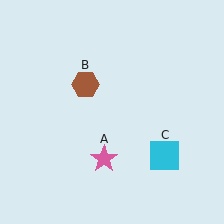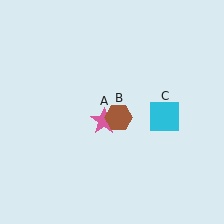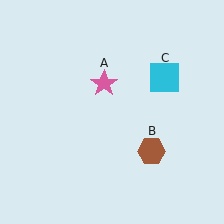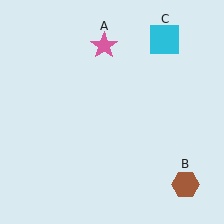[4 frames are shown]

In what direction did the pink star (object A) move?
The pink star (object A) moved up.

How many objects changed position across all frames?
3 objects changed position: pink star (object A), brown hexagon (object B), cyan square (object C).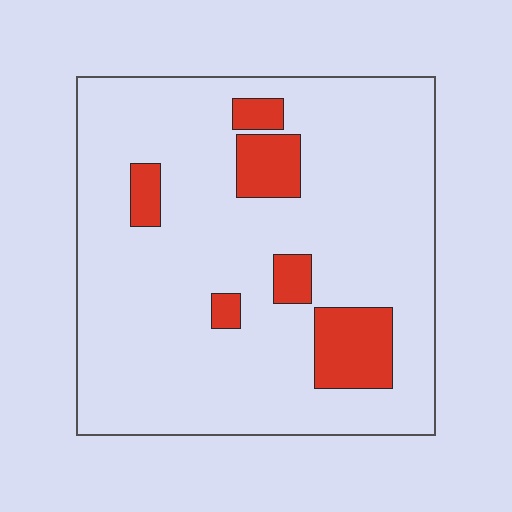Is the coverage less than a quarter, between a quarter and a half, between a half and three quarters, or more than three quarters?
Less than a quarter.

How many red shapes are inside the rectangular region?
6.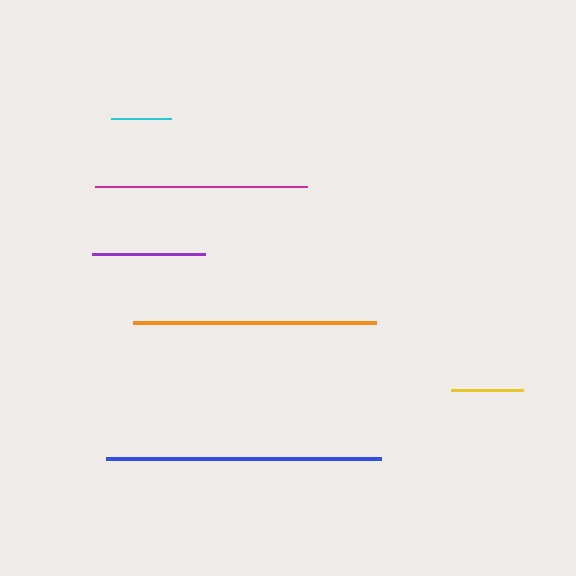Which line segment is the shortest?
The cyan line is the shortest at approximately 60 pixels.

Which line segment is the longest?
The blue line is the longest at approximately 275 pixels.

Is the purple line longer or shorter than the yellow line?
The purple line is longer than the yellow line.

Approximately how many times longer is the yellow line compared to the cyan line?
The yellow line is approximately 1.2 times the length of the cyan line.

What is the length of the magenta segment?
The magenta segment is approximately 212 pixels long.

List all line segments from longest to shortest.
From longest to shortest: blue, orange, magenta, purple, yellow, cyan.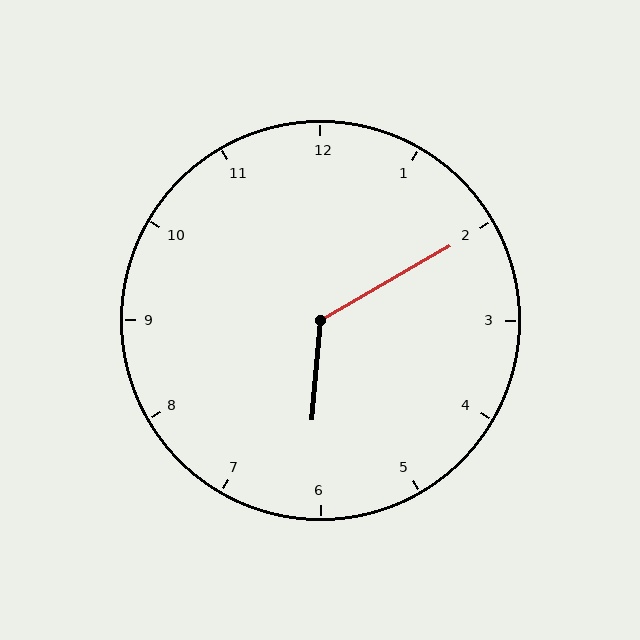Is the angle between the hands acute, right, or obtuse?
It is obtuse.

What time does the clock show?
6:10.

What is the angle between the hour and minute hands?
Approximately 125 degrees.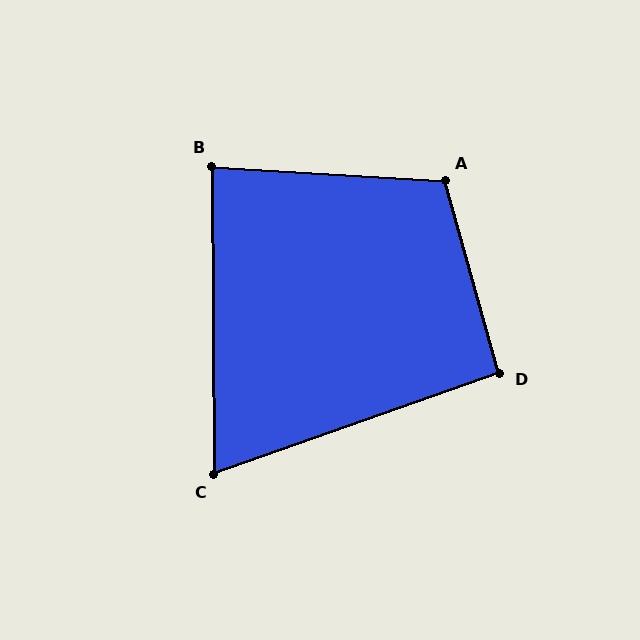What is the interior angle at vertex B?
Approximately 86 degrees (approximately right).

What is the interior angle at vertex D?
Approximately 94 degrees (approximately right).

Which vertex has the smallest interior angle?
C, at approximately 71 degrees.